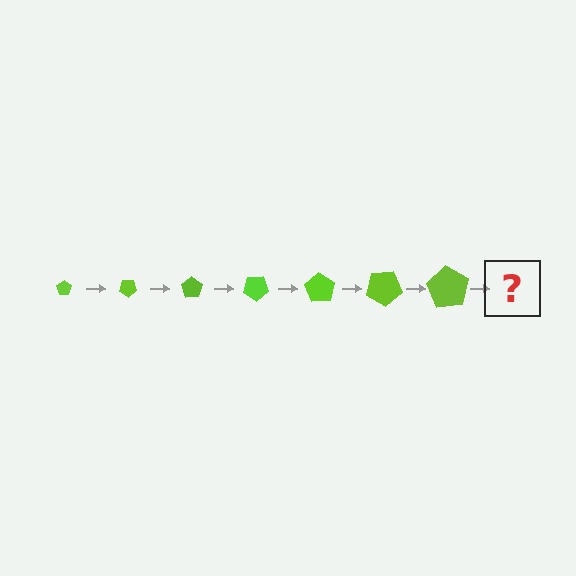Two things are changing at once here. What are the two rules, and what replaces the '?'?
The two rules are that the pentagon grows larger each step and it rotates 35 degrees each step. The '?' should be a pentagon, larger than the previous one and rotated 245 degrees from the start.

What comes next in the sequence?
The next element should be a pentagon, larger than the previous one and rotated 245 degrees from the start.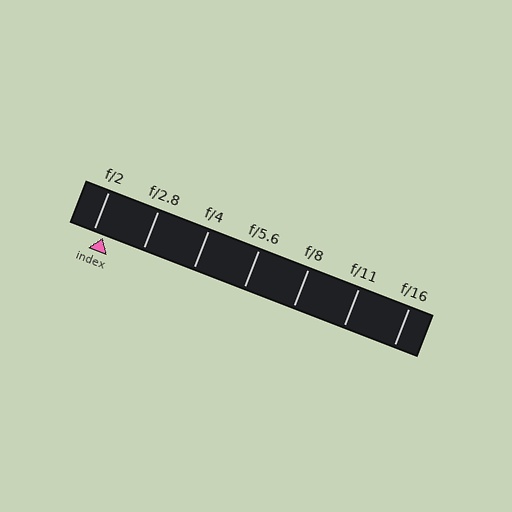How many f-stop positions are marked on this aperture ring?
There are 7 f-stop positions marked.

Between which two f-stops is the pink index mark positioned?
The index mark is between f/2 and f/2.8.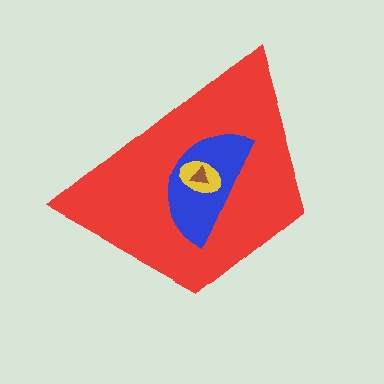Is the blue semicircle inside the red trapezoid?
Yes.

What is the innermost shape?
The brown triangle.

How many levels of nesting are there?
4.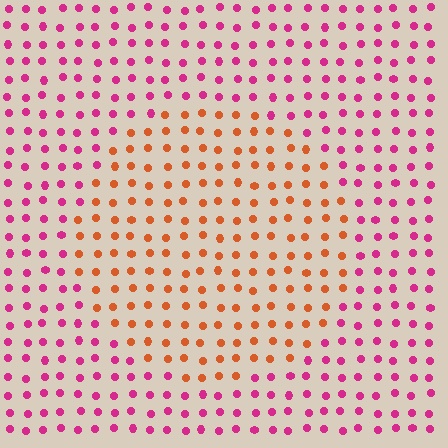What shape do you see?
I see a circle.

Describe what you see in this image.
The image is filled with small magenta elements in a uniform arrangement. A circle-shaped region is visible where the elements are tinted to a slightly different hue, forming a subtle color boundary.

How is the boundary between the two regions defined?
The boundary is defined purely by a slight shift in hue (about 52 degrees). Spacing, size, and orientation are identical on both sides.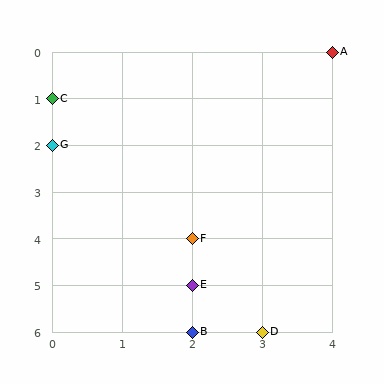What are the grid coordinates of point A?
Point A is at grid coordinates (4, 0).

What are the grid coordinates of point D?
Point D is at grid coordinates (3, 6).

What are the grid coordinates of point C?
Point C is at grid coordinates (0, 1).